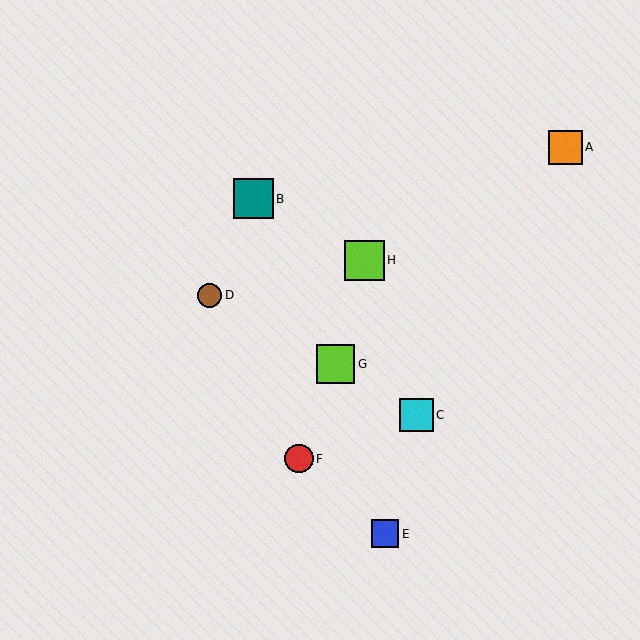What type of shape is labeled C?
Shape C is a cyan square.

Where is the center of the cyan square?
The center of the cyan square is at (416, 415).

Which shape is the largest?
The teal square (labeled B) is the largest.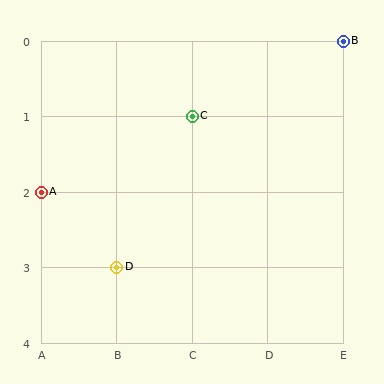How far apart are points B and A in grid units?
Points B and A are 4 columns and 2 rows apart (about 4.5 grid units diagonally).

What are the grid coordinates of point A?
Point A is at grid coordinates (A, 2).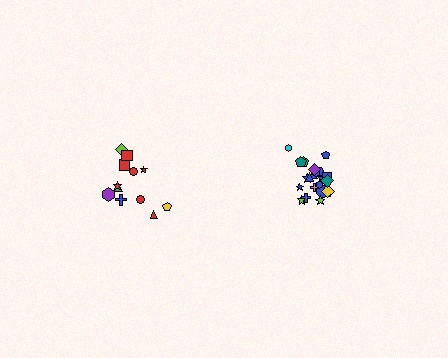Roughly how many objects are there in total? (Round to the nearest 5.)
Roughly 35 objects in total.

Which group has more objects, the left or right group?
The right group.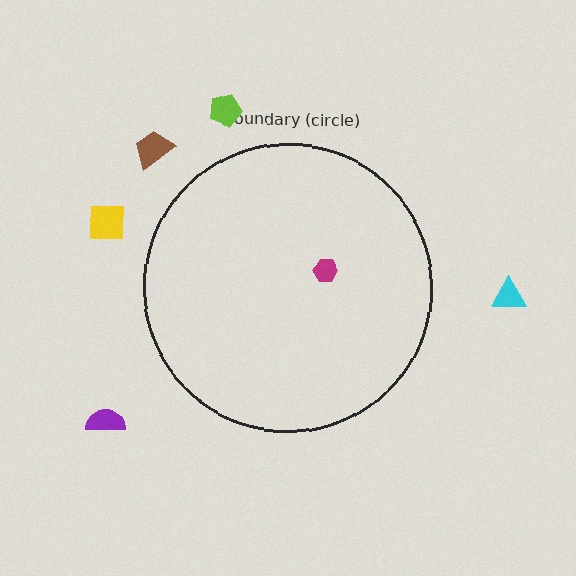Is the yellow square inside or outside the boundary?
Outside.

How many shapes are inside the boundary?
1 inside, 5 outside.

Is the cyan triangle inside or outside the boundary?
Outside.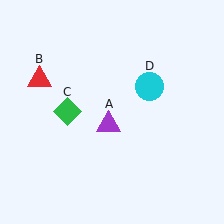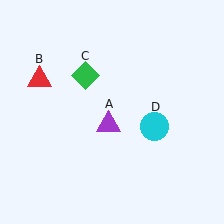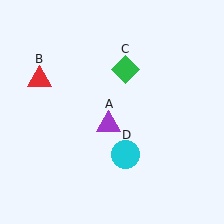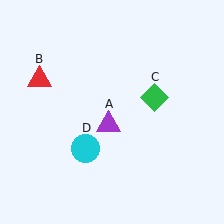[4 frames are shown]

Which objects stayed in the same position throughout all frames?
Purple triangle (object A) and red triangle (object B) remained stationary.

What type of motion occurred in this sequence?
The green diamond (object C), cyan circle (object D) rotated clockwise around the center of the scene.